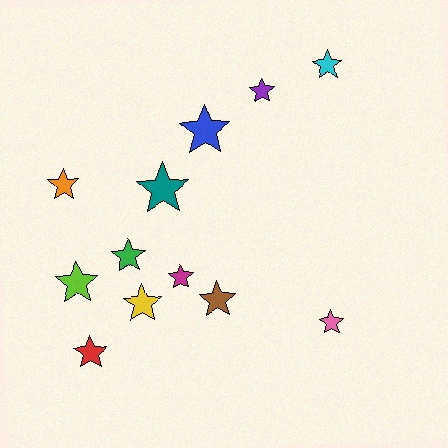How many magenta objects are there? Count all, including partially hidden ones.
There is 1 magenta object.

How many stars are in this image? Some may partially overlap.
There are 12 stars.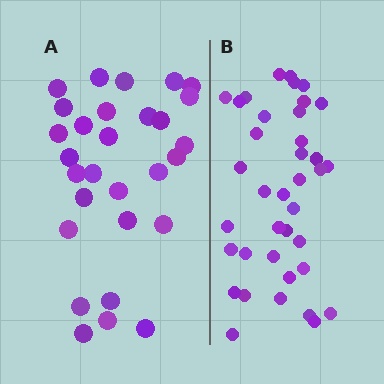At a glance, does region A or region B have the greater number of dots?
Region B (the right region) has more dots.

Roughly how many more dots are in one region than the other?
Region B has roughly 8 or so more dots than region A.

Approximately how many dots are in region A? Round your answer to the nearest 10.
About 30 dots. (The exact count is 29, which rounds to 30.)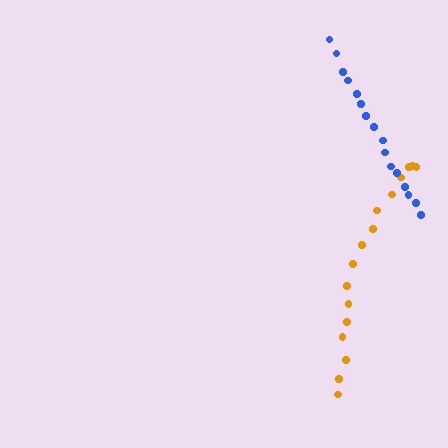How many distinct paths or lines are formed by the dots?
There are 2 distinct paths.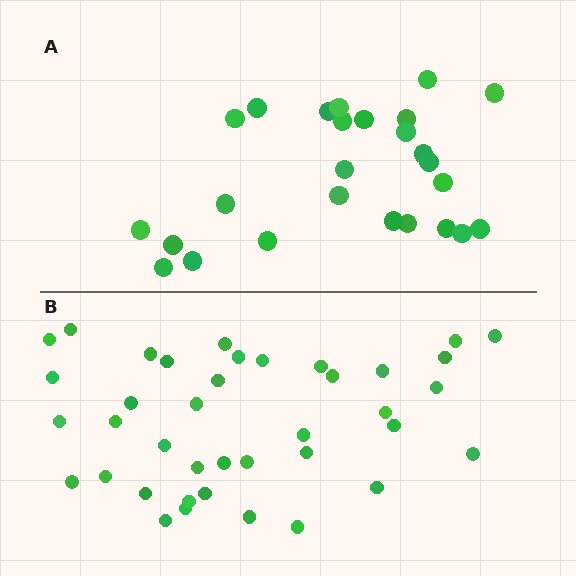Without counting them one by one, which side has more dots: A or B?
Region B (the bottom region) has more dots.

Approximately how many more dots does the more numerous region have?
Region B has approximately 15 more dots than region A.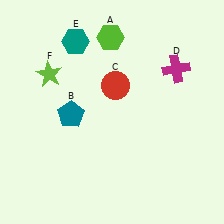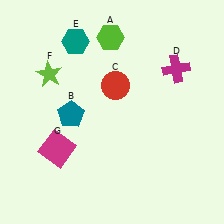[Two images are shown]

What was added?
A magenta square (G) was added in Image 2.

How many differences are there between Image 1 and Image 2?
There is 1 difference between the two images.